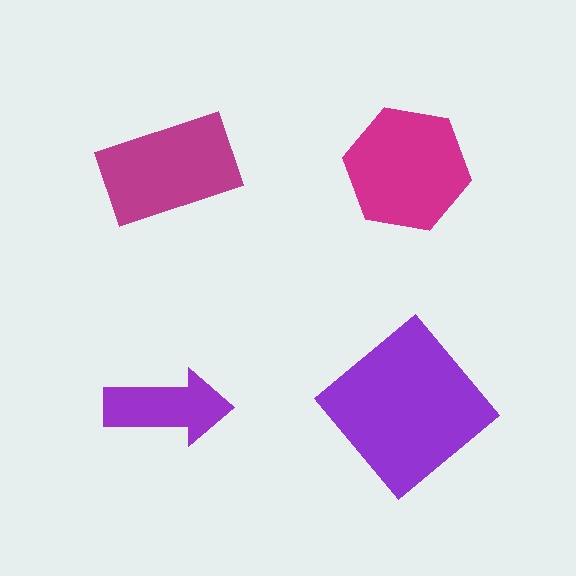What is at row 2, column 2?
A purple diamond.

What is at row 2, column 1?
A purple arrow.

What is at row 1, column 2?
A magenta hexagon.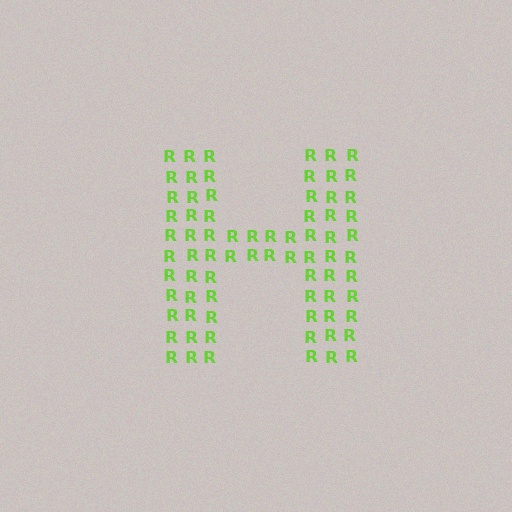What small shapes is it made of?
It is made of small letter R's.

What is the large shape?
The large shape is the letter H.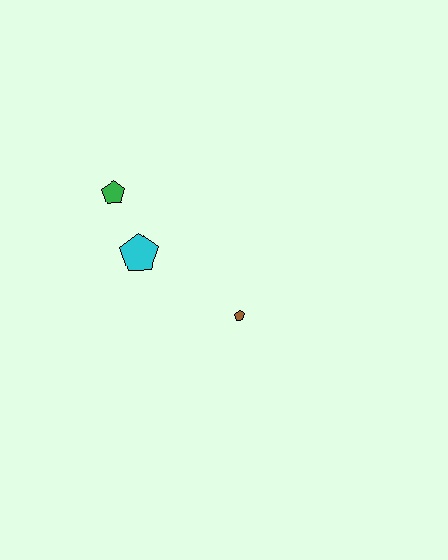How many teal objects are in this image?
There are no teal objects.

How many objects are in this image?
There are 3 objects.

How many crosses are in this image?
There are no crosses.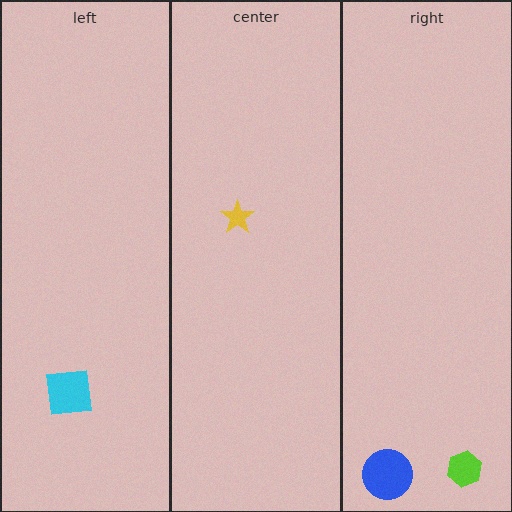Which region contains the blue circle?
The right region.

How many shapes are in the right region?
2.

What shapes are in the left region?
The cyan square.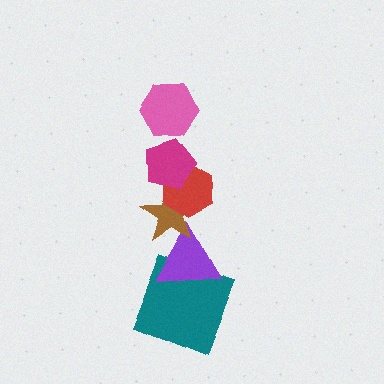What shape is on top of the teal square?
The purple triangle is on top of the teal square.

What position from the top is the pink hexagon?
The pink hexagon is 1st from the top.